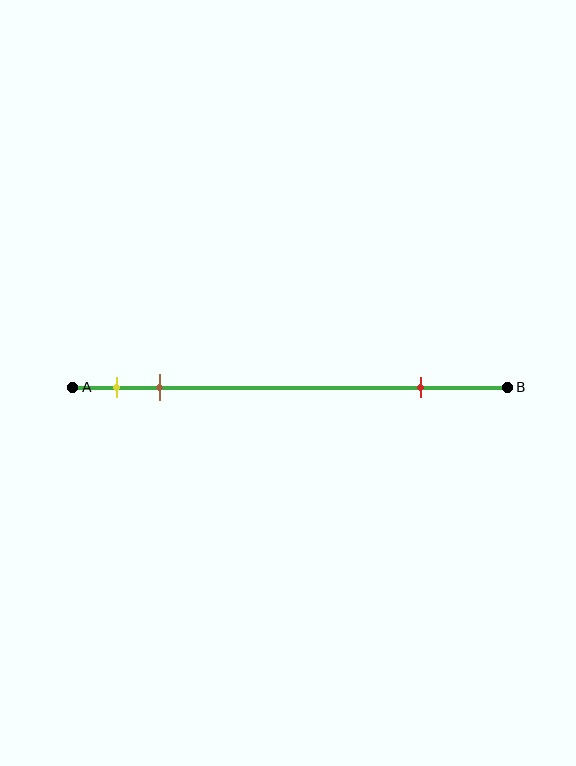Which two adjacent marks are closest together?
The yellow and brown marks are the closest adjacent pair.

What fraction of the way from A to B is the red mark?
The red mark is approximately 80% (0.8) of the way from A to B.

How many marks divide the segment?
There are 3 marks dividing the segment.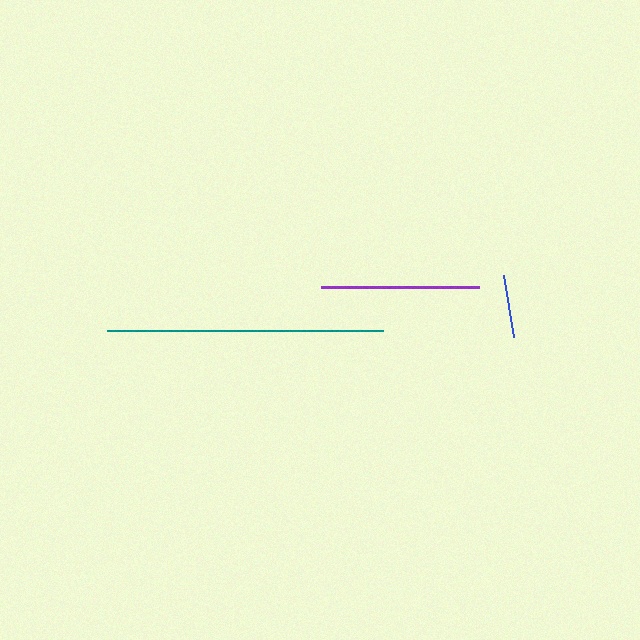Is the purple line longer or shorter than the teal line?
The teal line is longer than the purple line.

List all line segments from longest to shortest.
From longest to shortest: teal, purple, blue.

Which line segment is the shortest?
The blue line is the shortest at approximately 63 pixels.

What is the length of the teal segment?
The teal segment is approximately 276 pixels long.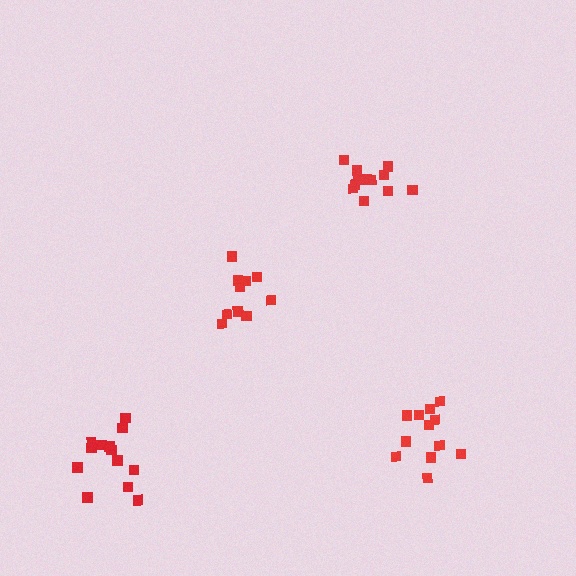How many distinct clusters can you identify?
There are 4 distinct clusters.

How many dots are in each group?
Group 1: 10 dots, Group 2: 12 dots, Group 3: 13 dots, Group 4: 12 dots (47 total).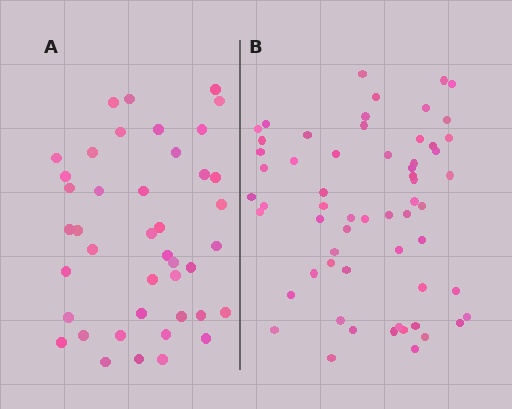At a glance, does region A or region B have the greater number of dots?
Region B (the right region) has more dots.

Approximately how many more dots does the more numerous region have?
Region B has approximately 20 more dots than region A.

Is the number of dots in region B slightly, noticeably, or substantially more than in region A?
Region B has noticeably more, but not dramatically so. The ratio is roughly 1.4 to 1.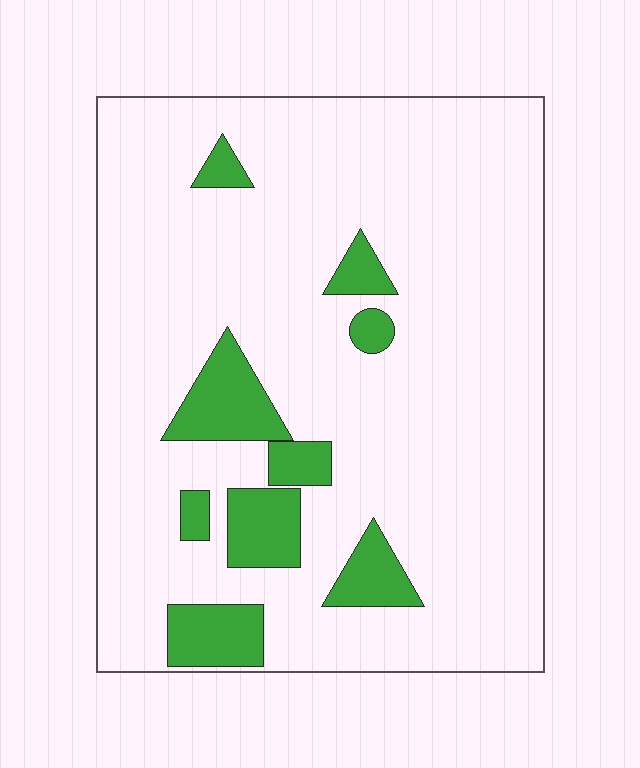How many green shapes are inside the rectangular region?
9.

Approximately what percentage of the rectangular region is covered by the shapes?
Approximately 15%.